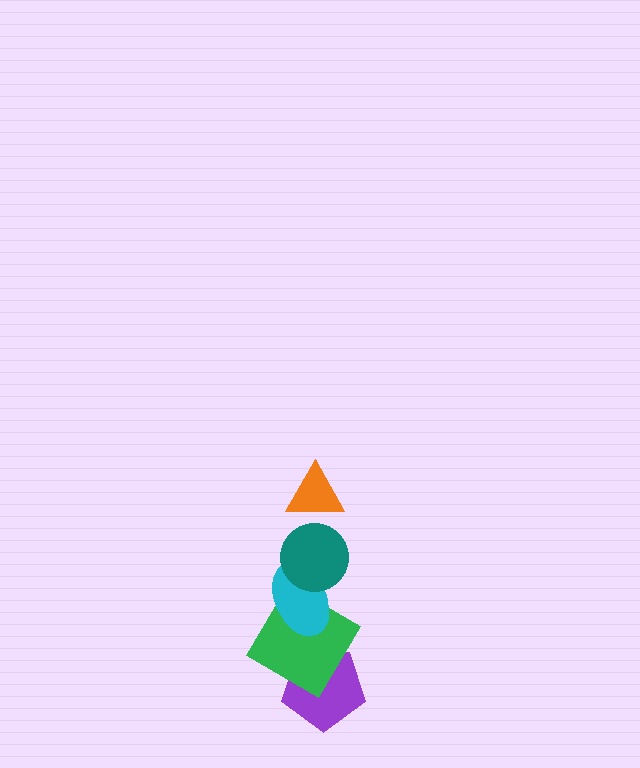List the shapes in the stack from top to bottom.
From top to bottom: the orange triangle, the teal circle, the cyan ellipse, the green diamond, the purple pentagon.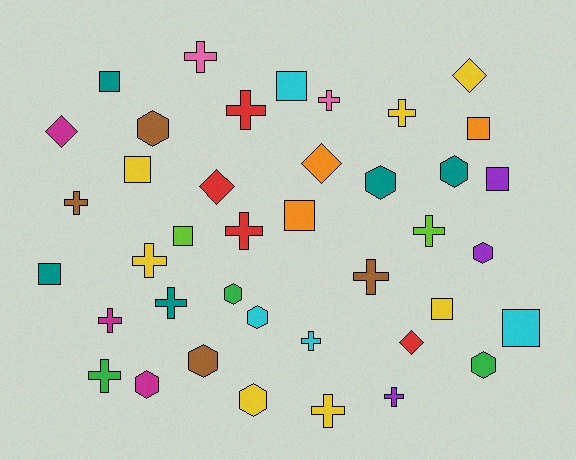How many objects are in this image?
There are 40 objects.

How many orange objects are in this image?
There are 3 orange objects.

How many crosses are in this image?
There are 15 crosses.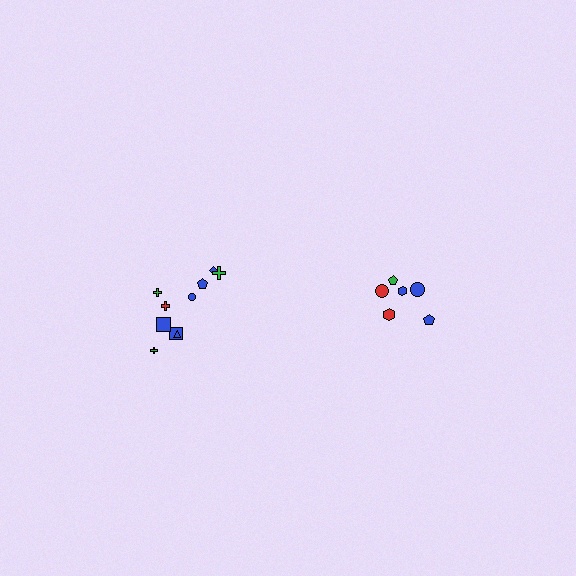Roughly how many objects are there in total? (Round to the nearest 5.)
Roughly 15 objects in total.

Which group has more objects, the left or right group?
The left group.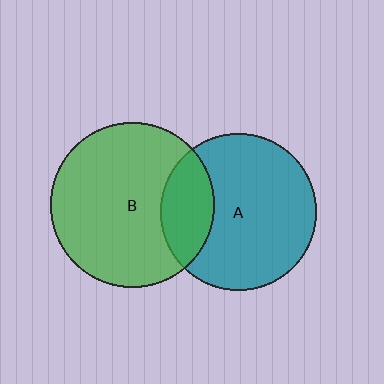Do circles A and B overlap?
Yes.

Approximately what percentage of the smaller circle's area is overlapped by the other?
Approximately 25%.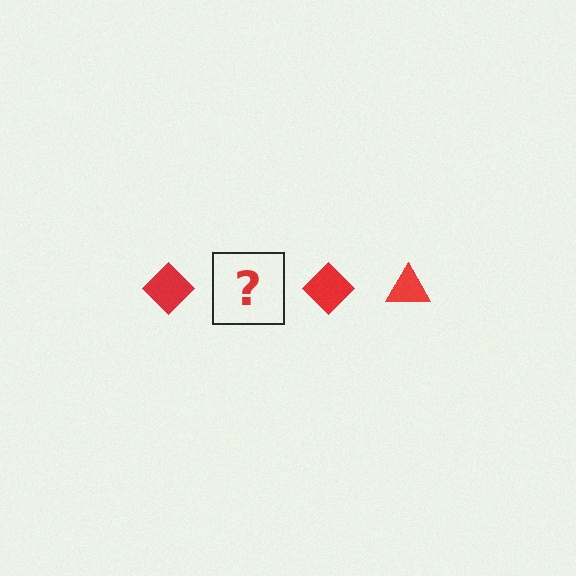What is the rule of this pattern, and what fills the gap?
The rule is that the pattern cycles through diamond, triangle shapes in red. The gap should be filled with a red triangle.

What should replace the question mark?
The question mark should be replaced with a red triangle.